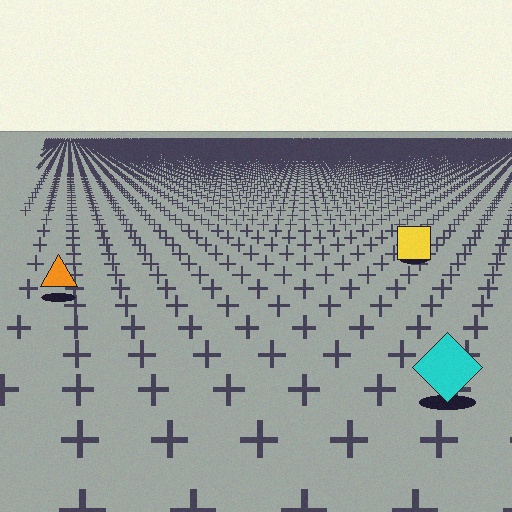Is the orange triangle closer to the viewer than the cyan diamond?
No. The cyan diamond is closer — you can tell from the texture gradient: the ground texture is coarser near it.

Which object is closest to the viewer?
The cyan diamond is closest. The texture marks near it are larger and more spread out.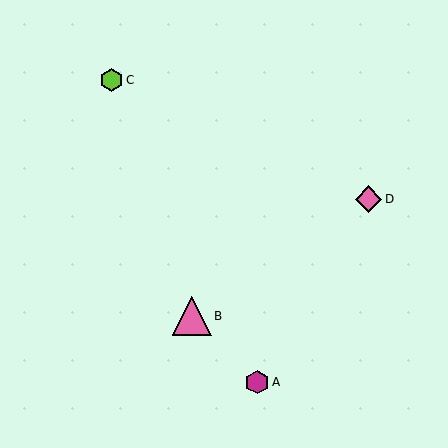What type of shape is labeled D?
Shape D is a pink diamond.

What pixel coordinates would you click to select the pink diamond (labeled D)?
Click at (369, 199) to select the pink diamond D.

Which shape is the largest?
The pink triangle (labeled B) is the largest.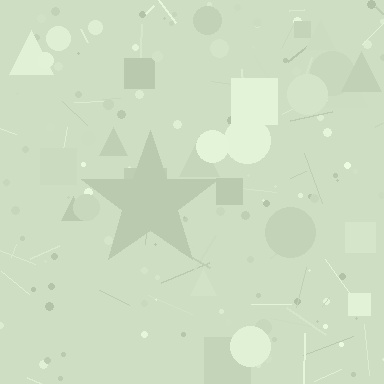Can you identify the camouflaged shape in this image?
The camouflaged shape is a star.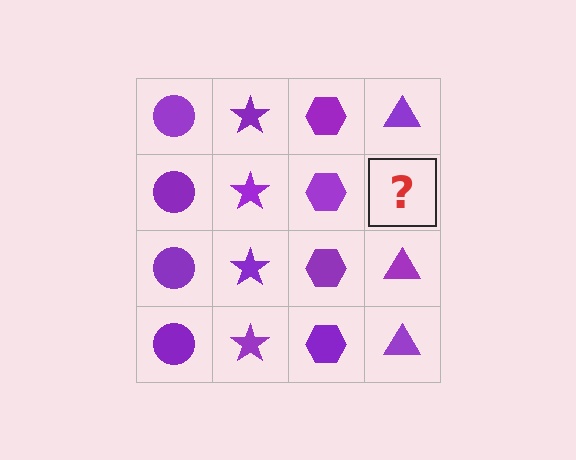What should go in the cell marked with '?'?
The missing cell should contain a purple triangle.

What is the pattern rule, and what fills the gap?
The rule is that each column has a consistent shape. The gap should be filled with a purple triangle.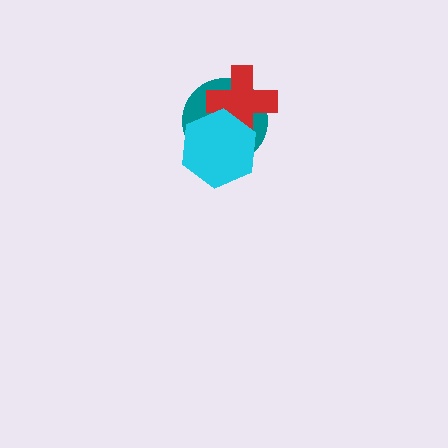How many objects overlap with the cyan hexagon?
2 objects overlap with the cyan hexagon.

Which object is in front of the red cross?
The cyan hexagon is in front of the red cross.